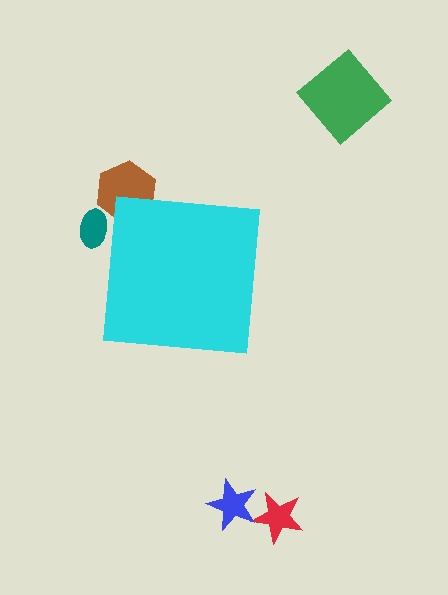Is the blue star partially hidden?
No, the blue star is fully visible.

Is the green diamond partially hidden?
No, the green diamond is fully visible.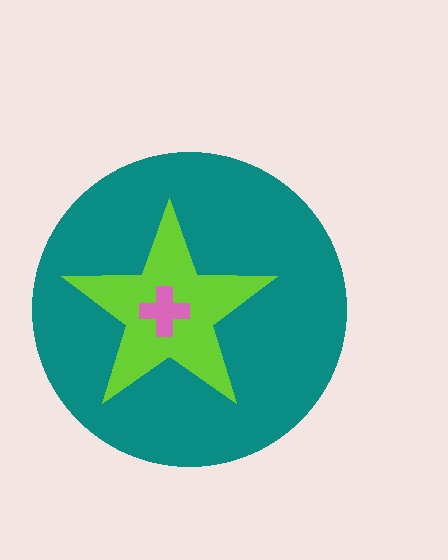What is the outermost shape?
The teal circle.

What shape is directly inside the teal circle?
The lime star.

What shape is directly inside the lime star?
The pink cross.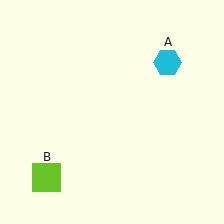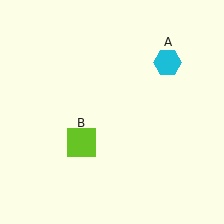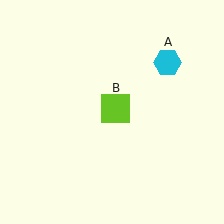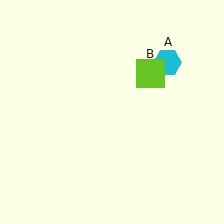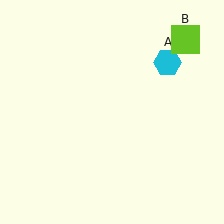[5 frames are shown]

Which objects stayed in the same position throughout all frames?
Cyan hexagon (object A) remained stationary.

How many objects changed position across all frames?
1 object changed position: lime square (object B).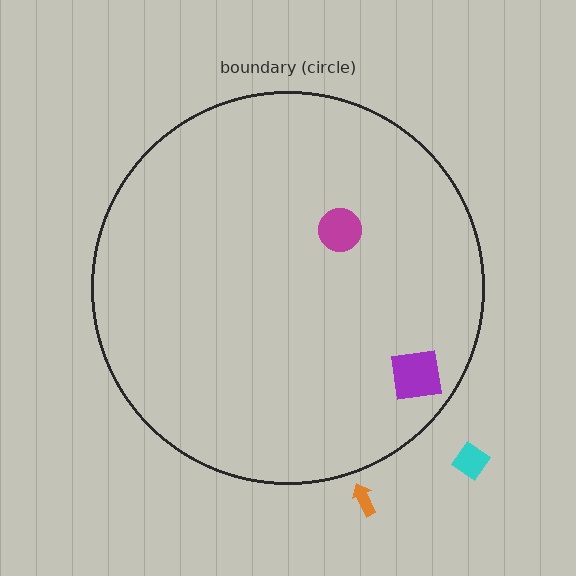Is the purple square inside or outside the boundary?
Inside.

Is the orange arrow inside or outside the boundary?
Outside.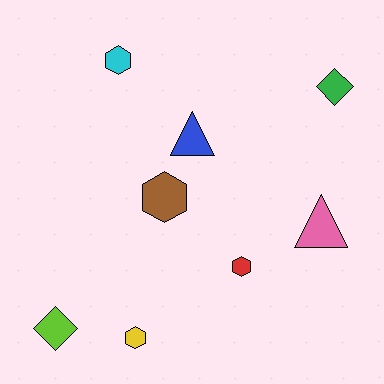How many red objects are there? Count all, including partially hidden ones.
There is 1 red object.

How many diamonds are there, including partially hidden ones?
There are 2 diamonds.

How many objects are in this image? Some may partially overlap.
There are 8 objects.